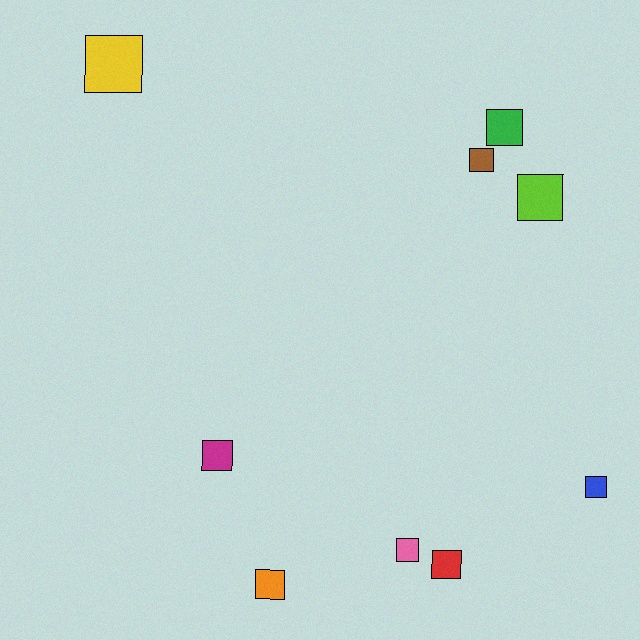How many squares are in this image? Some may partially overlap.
There are 9 squares.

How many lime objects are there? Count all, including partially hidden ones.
There is 1 lime object.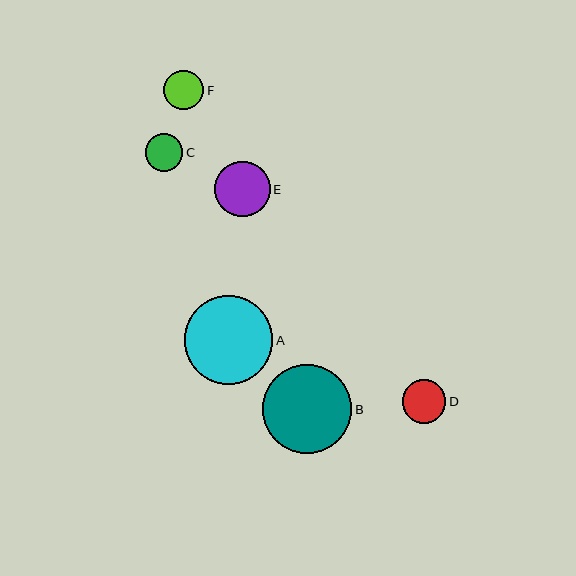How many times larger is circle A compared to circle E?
Circle A is approximately 1.6 times the size of circle E.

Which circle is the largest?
Circle B is the largest with a size of approximately 89 pixels.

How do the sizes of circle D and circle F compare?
Circle D and circle F are approximately the same size.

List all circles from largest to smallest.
From largest to smallest: B, A, E, D, F, C.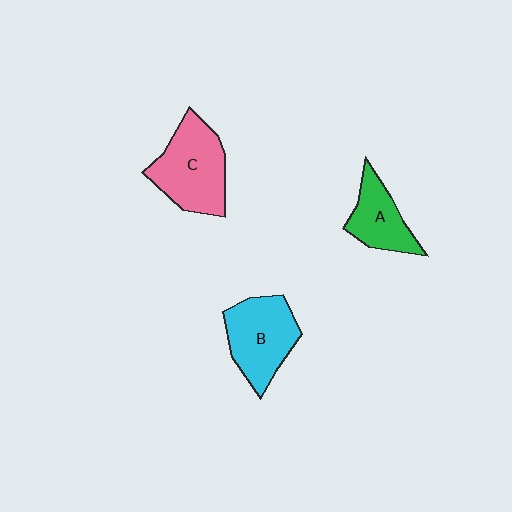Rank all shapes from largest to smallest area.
From largest to smallest: C (pink), B (cyan), A (green).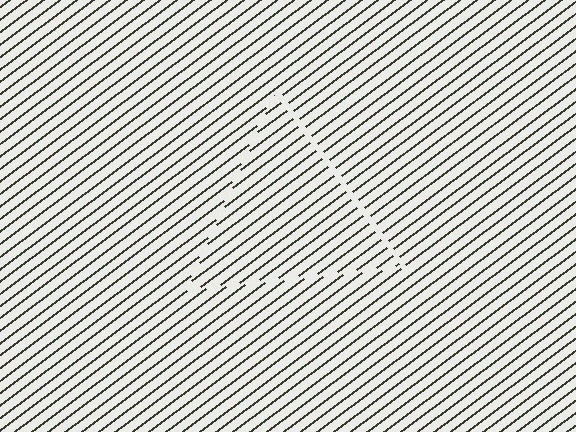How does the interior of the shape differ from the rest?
The interior of the shape contains the same grating, shifted by half a period — the contour is defined by the phase discontinuity where line-ends from the inner and outer gratings abut.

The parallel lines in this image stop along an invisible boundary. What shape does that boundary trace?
An illusory triangle. The interior of the shape contains the same grating, shifted by half a period — the contour is defined by the phase discontinuity where line-ends from the inner and outer gratings abut.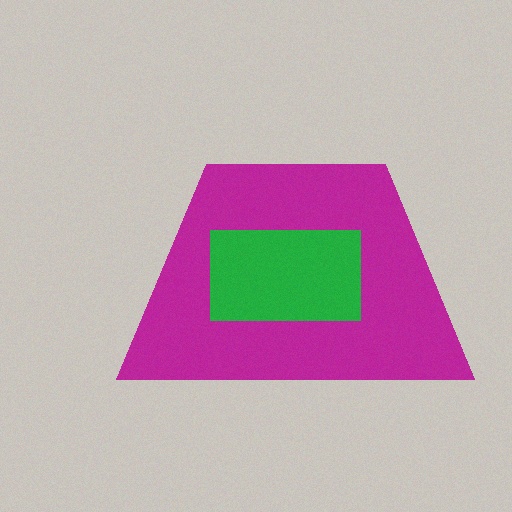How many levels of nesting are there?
2.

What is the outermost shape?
The magenta trapezoid.